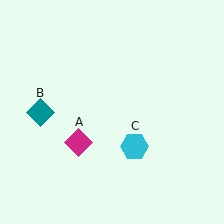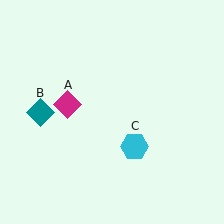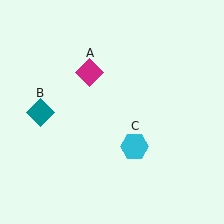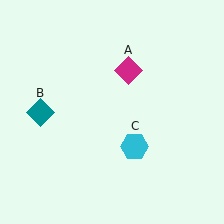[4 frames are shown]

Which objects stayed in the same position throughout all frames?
Teal diamond (object B) and cyan hexagon (object C) remained stationary.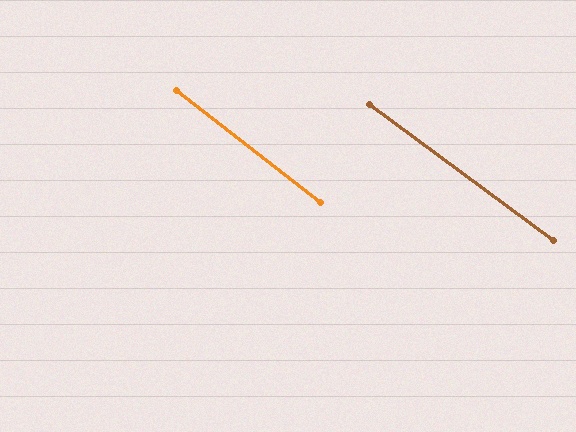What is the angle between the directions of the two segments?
Approximately 1 degree.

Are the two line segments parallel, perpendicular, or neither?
Parallel — their directions differ by only 1.4°.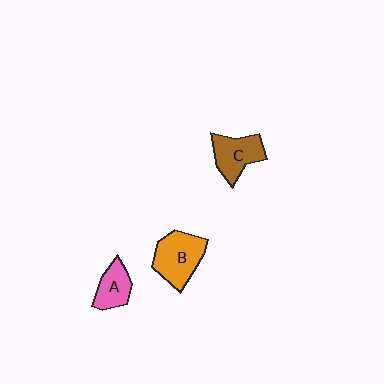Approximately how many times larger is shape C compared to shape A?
Approximately 1.3 times.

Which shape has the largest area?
Shape B (orange).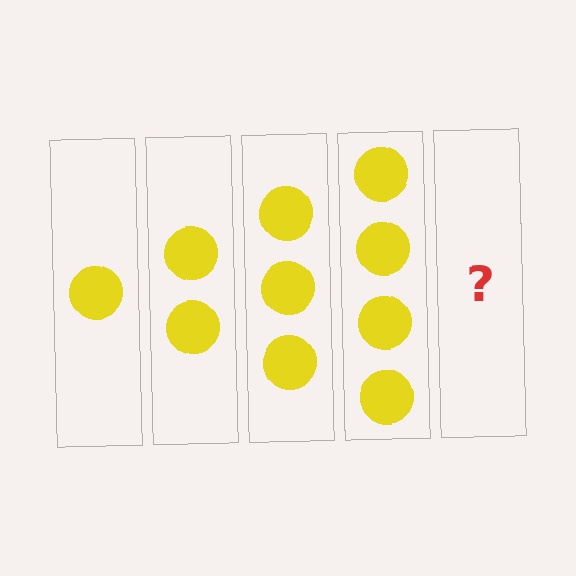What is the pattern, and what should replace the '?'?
The pattern is that each step adds one more circle. The '?' should be 5 circles.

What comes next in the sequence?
The next element should be 5 circles.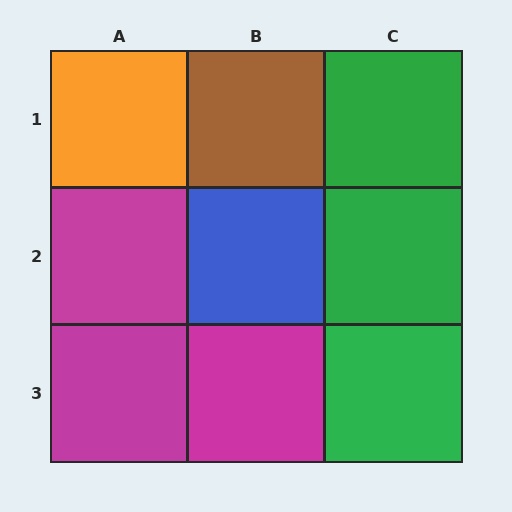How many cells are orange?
1 cell is orange.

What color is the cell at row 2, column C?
Green.